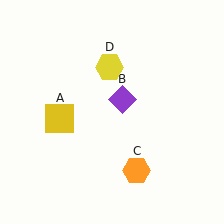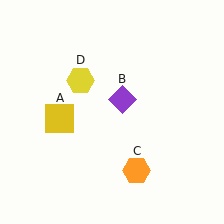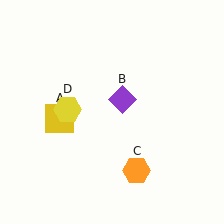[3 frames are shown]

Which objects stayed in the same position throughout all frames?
Yellow square (object A) and purple diamond (object B) and orange hexagon (object C) remained stationary.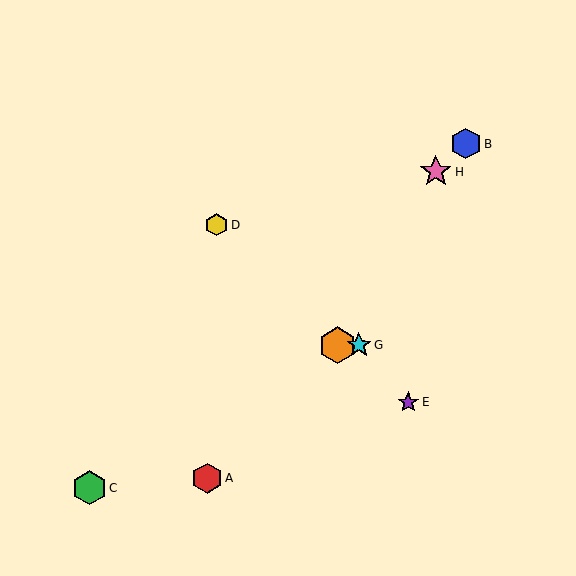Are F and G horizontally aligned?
Yes, both are at y≈345.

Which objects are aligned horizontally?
Objects F, G are aligned horizontally.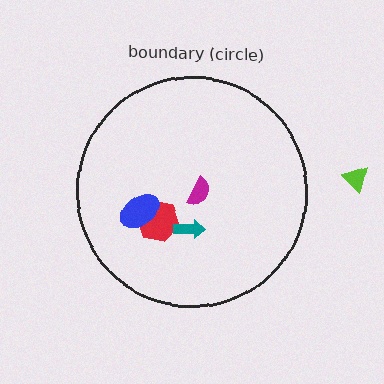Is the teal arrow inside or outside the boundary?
Inside.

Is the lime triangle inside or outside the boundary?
Outside.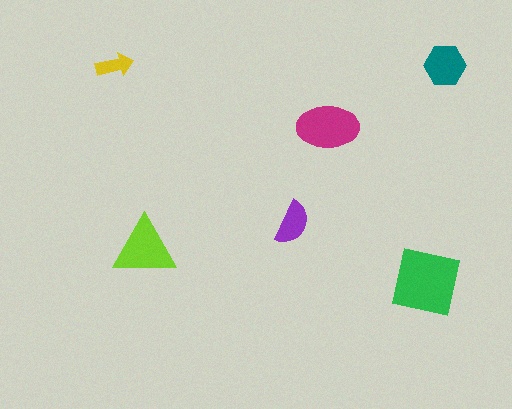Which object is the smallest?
The yellow arrow.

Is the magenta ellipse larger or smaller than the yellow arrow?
Larger.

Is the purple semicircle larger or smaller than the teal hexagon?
Smaller.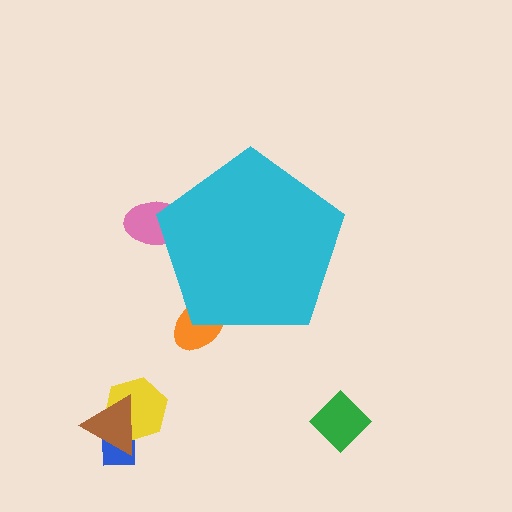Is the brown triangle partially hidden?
No, the brown triangle is fully visible.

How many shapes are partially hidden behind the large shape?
2 shapes are partially hidden.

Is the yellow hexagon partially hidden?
No, the yellow hexagon is fully visible.